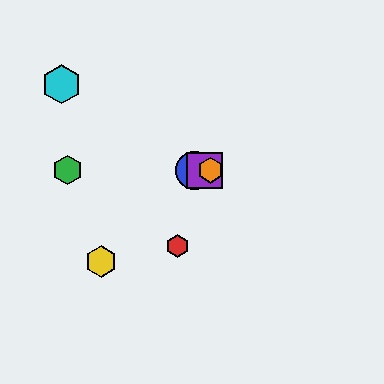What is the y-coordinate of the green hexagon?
The green hexagon is at y≈170.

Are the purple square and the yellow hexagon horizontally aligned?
No, the purple square is at y≈170 and the yellow hexagon is at y≈261.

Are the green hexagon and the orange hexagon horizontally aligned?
Yes, both are at y≈170.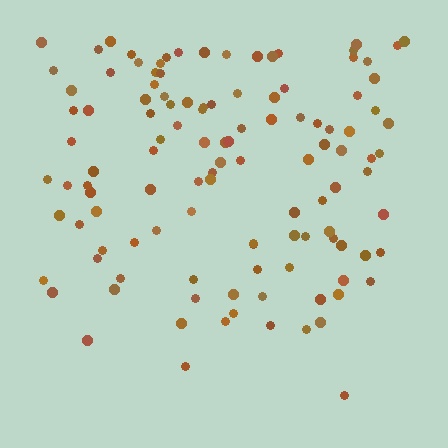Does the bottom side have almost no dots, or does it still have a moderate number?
Still a moderate number, just noticeably fewer than the top.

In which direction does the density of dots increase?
From bottom to top, with the top side densest.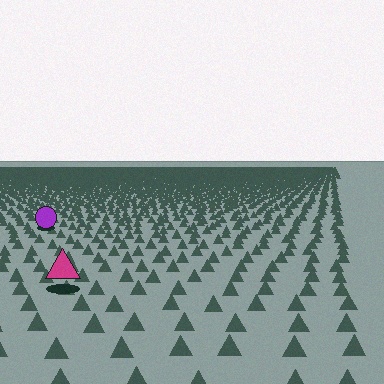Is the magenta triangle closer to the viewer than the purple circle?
Yes. The magenta triangle is closer — you can tell from the texture gradient: the ground texture is coarser near it.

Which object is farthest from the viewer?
The purple circle is farthest from the viewer. It appears smaller and the ground texture around it is denser.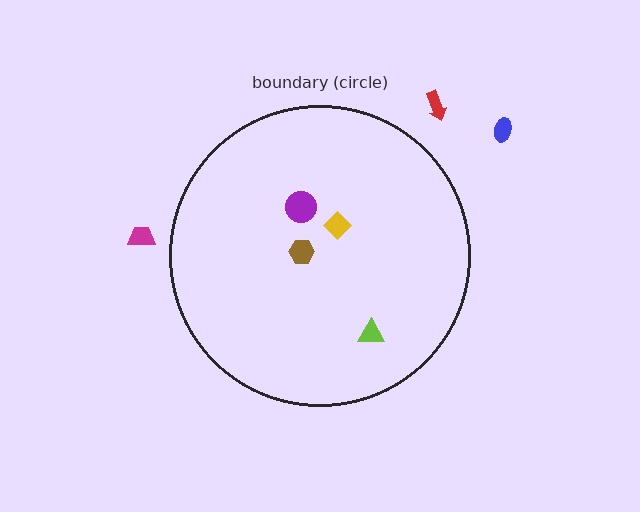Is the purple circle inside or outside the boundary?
Inside.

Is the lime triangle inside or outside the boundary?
Inside.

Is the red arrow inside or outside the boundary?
Outside.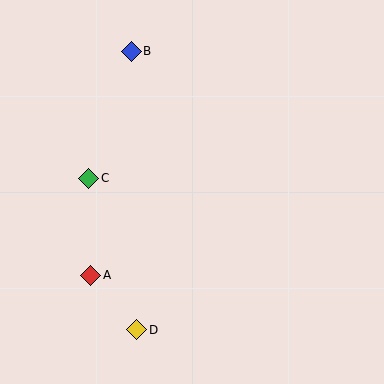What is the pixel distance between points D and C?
The distance between D and C is 159 pixels.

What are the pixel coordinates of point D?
Point D is at (137, 330).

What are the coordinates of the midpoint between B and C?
The midpoint between B and C is at (110, 115).